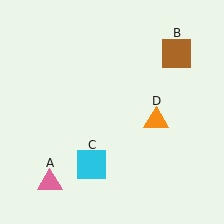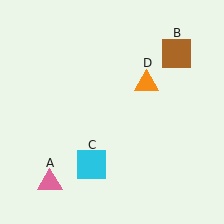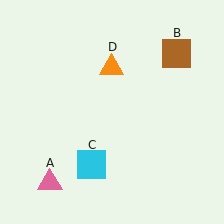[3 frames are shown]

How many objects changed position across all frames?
1 object changed position: orange triangle (object D).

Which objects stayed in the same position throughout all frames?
Pink triangle (object A) and brown square (object B) and cyan square (object C) remained stationary.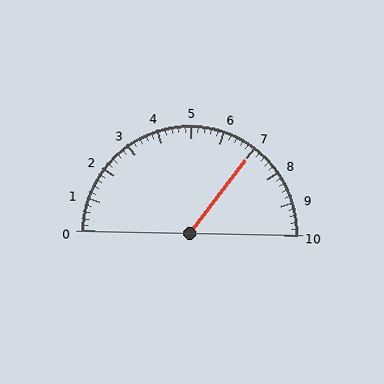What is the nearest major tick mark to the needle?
The nearest major tick mark is 7.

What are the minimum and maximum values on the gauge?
The gauge ranges from 0 to 10.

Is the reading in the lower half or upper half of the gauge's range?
The reading is in the upper half of the range (0 to 10).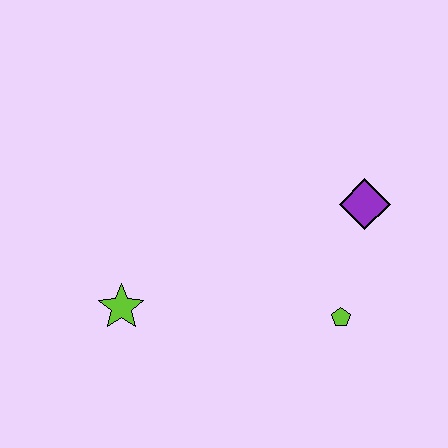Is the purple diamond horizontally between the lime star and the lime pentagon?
No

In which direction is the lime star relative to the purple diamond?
The lime star is to the left of the purple diamond.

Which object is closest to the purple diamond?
The lime pentagon is closest to the purple diamond.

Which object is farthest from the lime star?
The purple diamond is farthest from the lime star.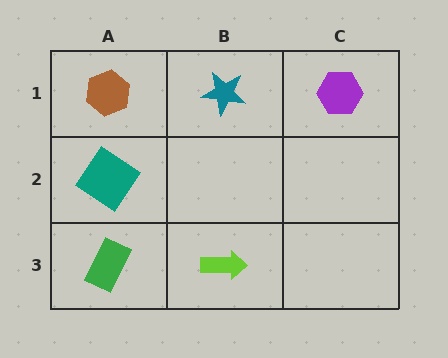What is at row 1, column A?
A brown hexagon.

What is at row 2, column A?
A teal diamond.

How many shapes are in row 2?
1 shape.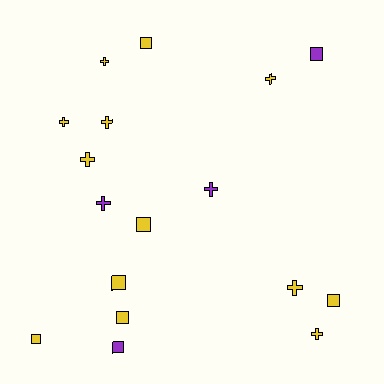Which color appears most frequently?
Yellow, with 13 objects.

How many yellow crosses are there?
There are 7 yellow crosses.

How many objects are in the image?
There are 17 objects.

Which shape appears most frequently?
Cross, with 9 objects.